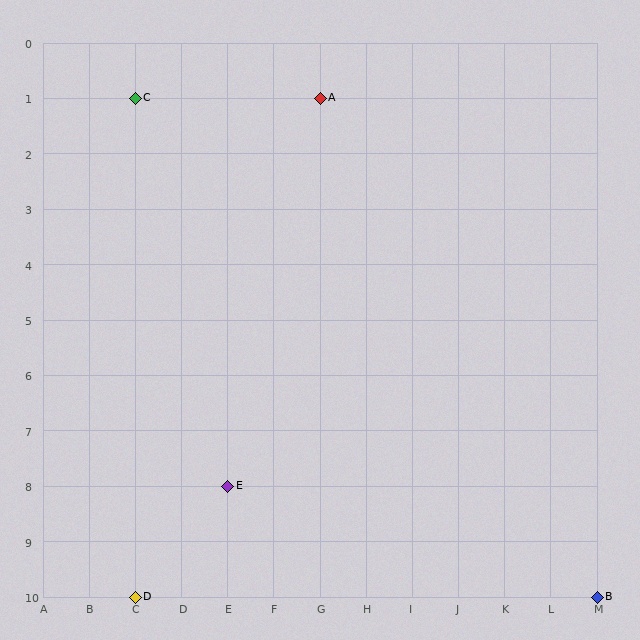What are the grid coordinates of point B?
Point B is at grid coordinates (M, 10).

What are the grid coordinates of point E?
Point E is at grid coordinates (E, 8).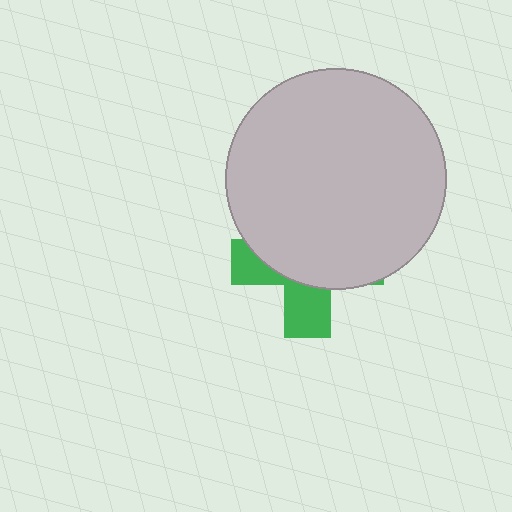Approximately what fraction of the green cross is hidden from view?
Roughly 66% of the green cross is hidden behind the light gray circle.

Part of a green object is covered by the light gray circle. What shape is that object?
It is a cross.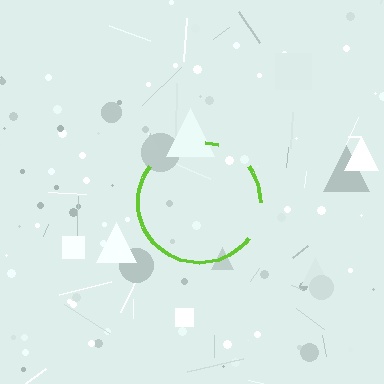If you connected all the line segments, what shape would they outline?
They would outline a circle.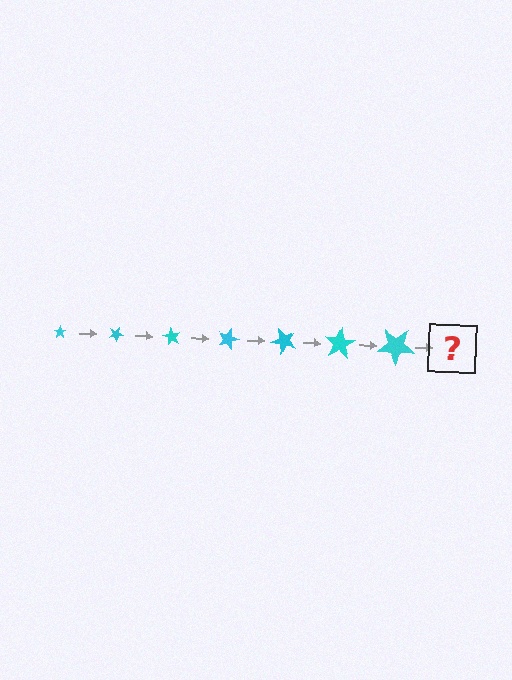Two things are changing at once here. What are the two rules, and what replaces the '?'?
The two rules are that the star grows larger each step and it rotates 30 degrees each step. The '?' should be a star, larger than the previous one and rotated 210 degrees from the start.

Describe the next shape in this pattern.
It should be a star, larger than the previous one and rotated 210 degrees from the start.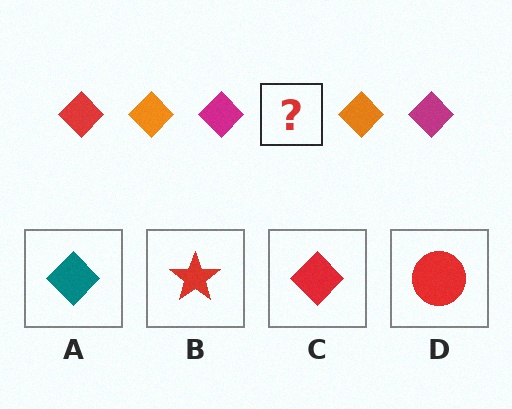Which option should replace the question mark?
Option C.